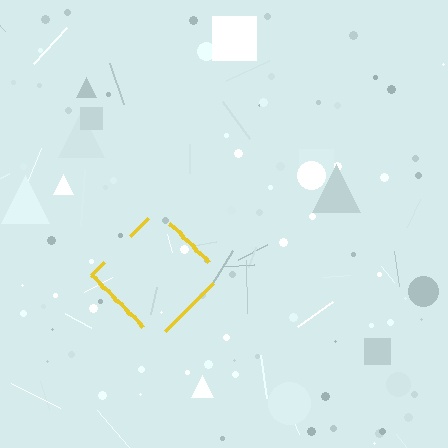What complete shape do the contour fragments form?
The contour fragments form a diamond.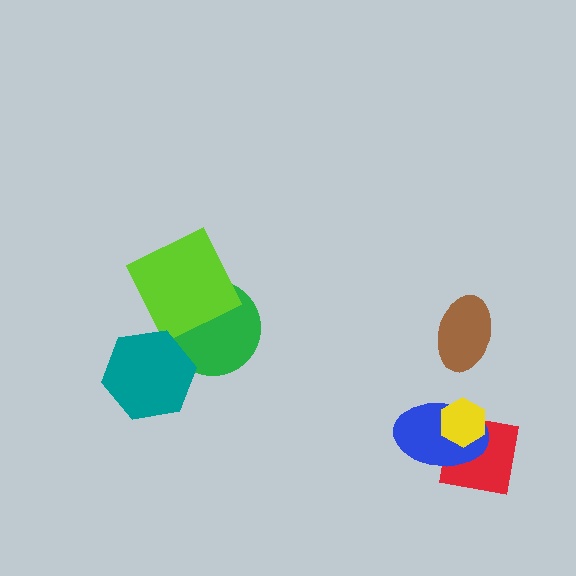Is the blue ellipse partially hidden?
Yes, it is partially covered by another shape.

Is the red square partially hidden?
Yes, it is partially covered by another shape.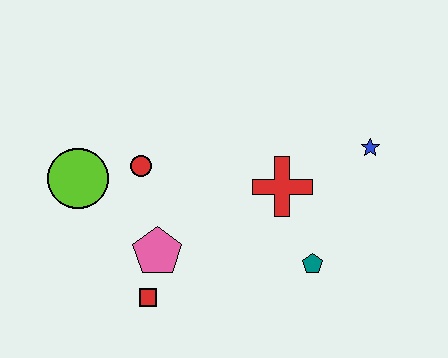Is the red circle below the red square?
No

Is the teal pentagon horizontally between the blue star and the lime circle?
Yes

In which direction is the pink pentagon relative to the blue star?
The pink pentagon is to the left of the blue star.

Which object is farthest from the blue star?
The lime circle is farthest from the blue star.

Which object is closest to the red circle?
The lime circle is closest to the red circle.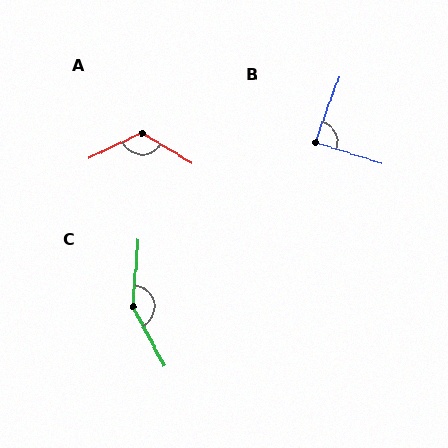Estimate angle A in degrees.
Approximately 124 degrees.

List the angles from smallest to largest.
B (87°), A (124°), C (148°).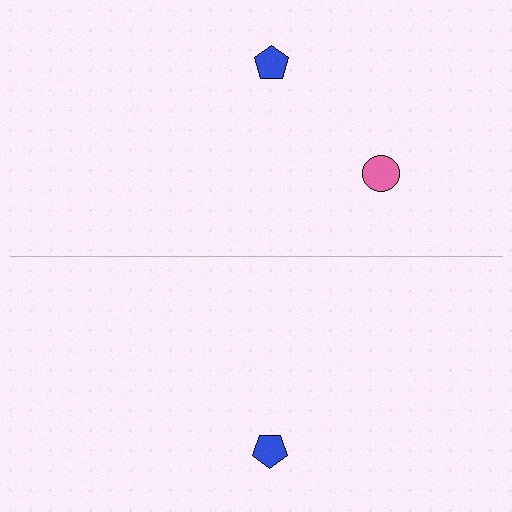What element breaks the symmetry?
A pink circle is missing from the bottom side.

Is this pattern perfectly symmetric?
No, the pattern is not perfectly symmetric. A pink circle is missing from the bottom side.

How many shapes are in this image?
There are 3 shapes in this image.